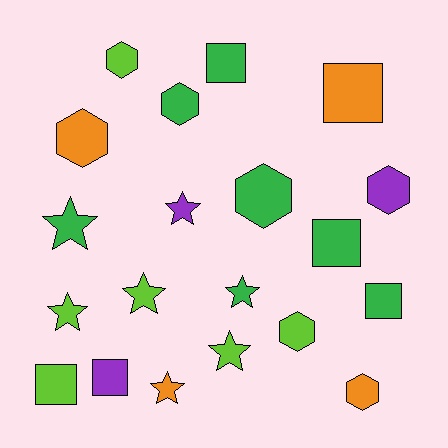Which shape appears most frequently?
Hexagon, with 7 objects.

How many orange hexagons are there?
There are 2 orange hexagons.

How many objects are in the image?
There are 20 objects.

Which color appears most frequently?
Green, with 7 objects.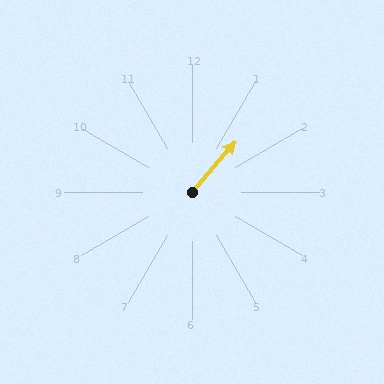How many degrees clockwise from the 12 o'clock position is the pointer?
Approximately 41 degrees.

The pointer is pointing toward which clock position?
Roughly 1 o'clock.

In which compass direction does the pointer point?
Northeast.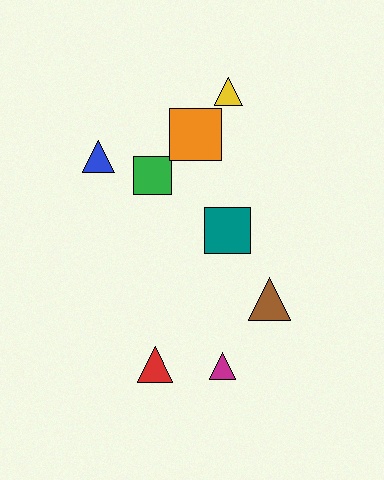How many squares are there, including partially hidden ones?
There are 3 squares.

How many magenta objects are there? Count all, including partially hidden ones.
There is 1 magenta object.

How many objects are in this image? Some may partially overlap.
There are 8 objects.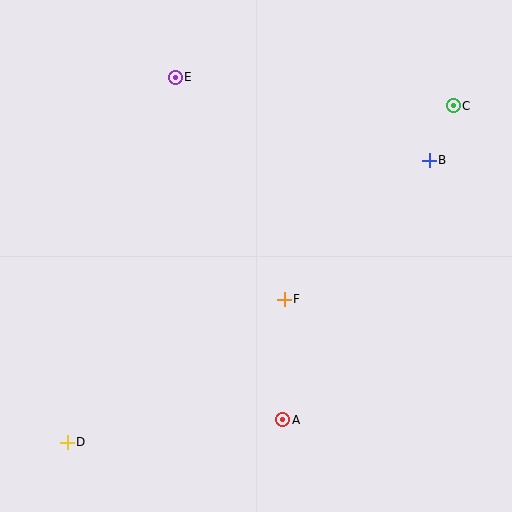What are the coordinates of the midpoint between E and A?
The midpoint between E and A is at (229, 248).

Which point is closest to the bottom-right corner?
Point A is closest to the bottom-right corner.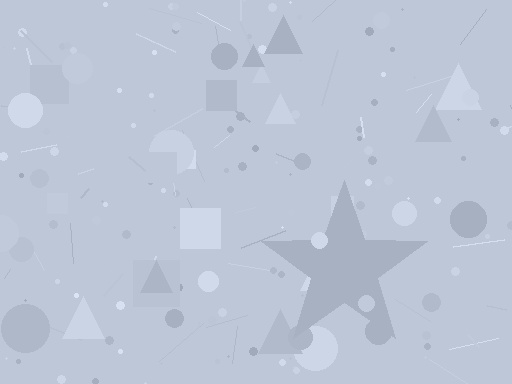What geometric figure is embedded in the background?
A star is embedded in the background.